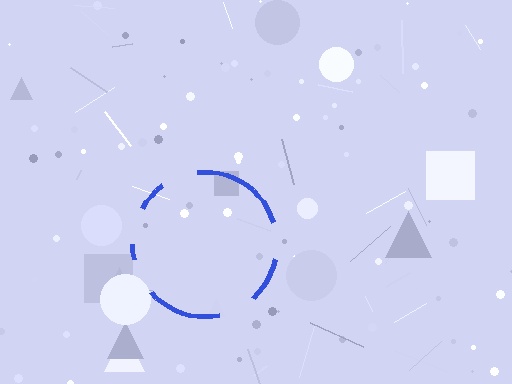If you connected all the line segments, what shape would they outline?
They would outline a circle.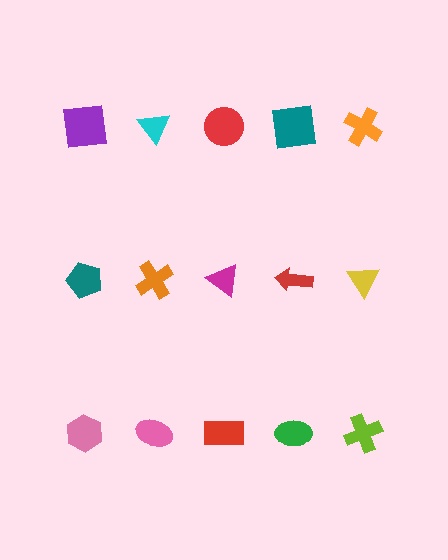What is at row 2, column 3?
A magenta triangle.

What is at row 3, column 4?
A green ellipse.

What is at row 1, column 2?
A cyan triangle.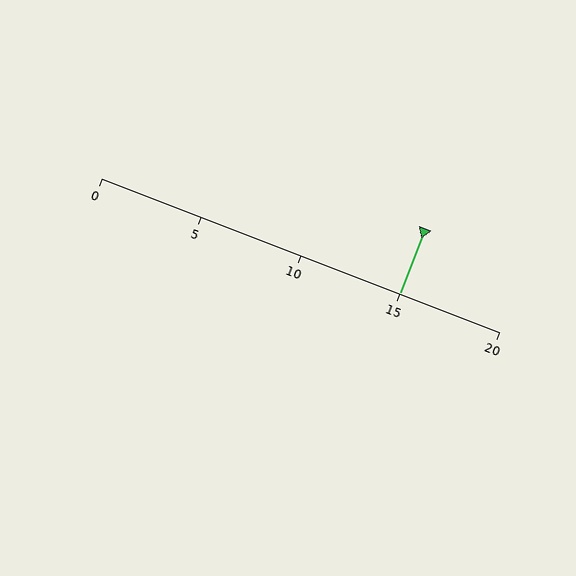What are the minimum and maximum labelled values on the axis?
The axis runs from 0 to 20.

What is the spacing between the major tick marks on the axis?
The major ticks are spaced 5 apart.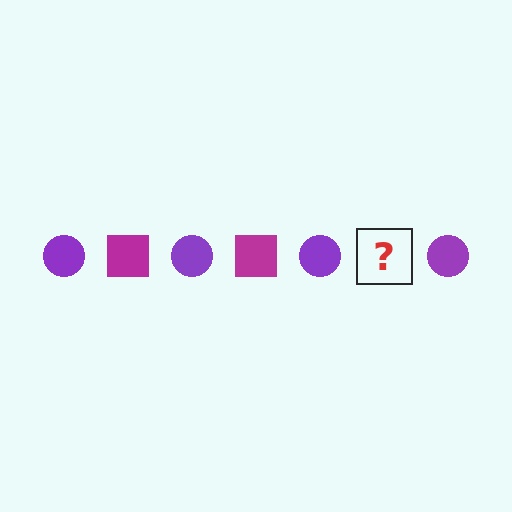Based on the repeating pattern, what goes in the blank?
The blank should be a magenta square.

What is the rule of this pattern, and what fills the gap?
The rule is that the pattern alternates between purple circle and magenta square. The gap should be filled with a magenta square.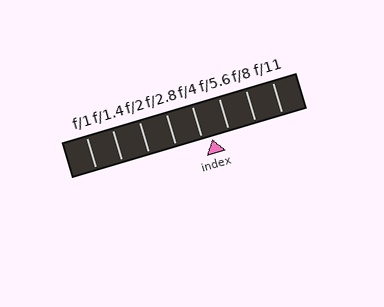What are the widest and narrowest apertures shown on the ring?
The widest aperture shown is f/1 and the narrowest is f/11.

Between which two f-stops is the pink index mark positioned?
The index mark is between f/4 and f/5.6.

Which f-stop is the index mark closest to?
The index mark is closest to f/4.